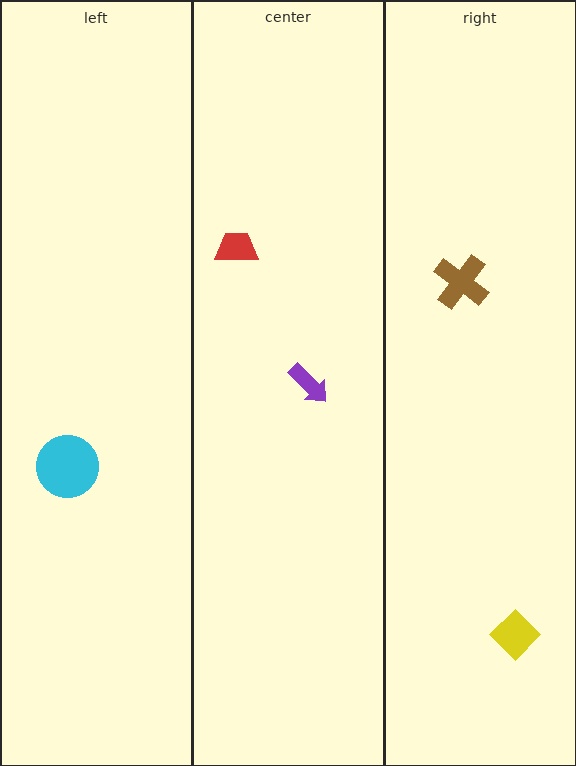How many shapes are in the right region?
2.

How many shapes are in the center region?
2.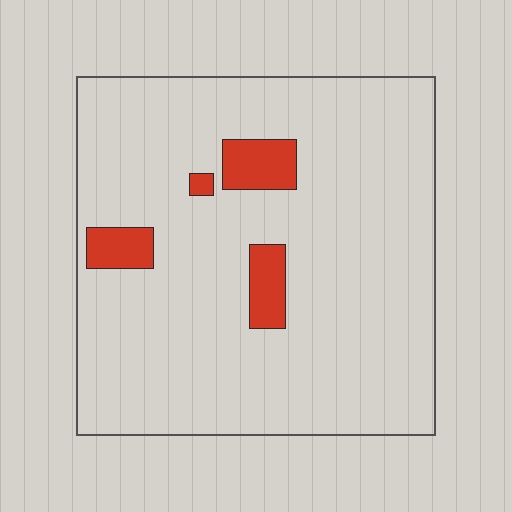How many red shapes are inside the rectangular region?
4.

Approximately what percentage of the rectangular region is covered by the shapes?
Approximately 10%.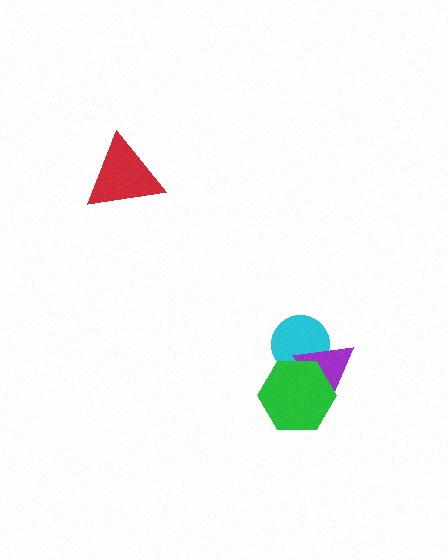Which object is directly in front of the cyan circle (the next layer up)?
The purple triangle is directly in front of the cyan circle.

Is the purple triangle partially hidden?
Yes, it is partially covered by another shape.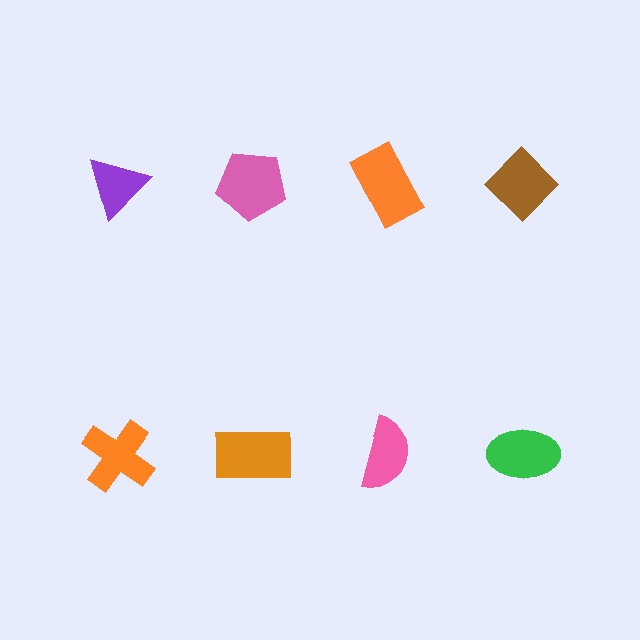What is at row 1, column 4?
A brown diamond.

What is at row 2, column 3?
A pink semicircle.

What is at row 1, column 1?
A purple triangle.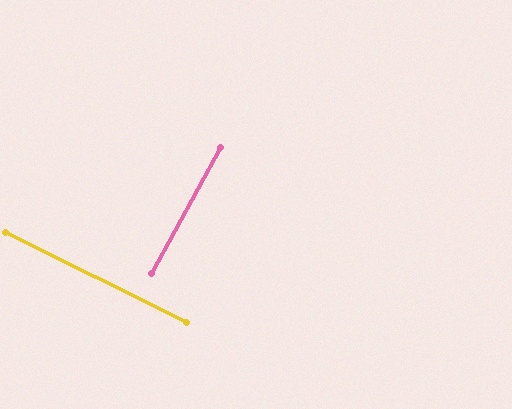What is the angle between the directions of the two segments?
Approximately 88 degrees.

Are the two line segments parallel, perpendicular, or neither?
Perpendicular — they meet at approximately 88°.